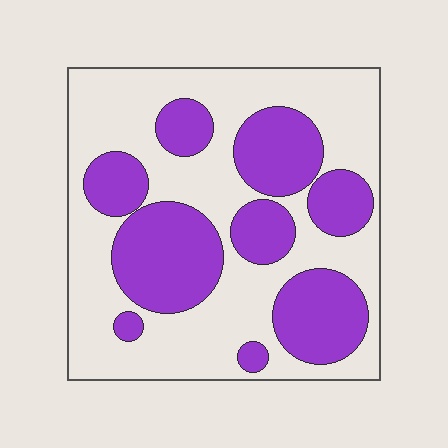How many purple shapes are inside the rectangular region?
9.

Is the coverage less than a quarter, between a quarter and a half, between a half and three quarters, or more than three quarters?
Between a quarter and a half.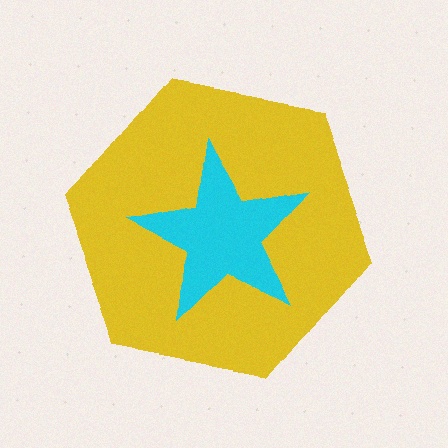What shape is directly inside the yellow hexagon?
The cyan star.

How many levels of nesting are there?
2.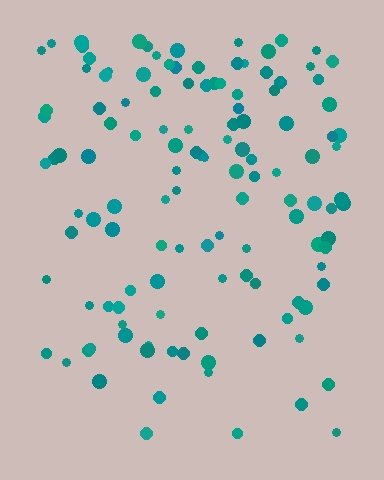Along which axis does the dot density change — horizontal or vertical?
Vertical.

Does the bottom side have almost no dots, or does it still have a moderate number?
Still a moderate number, just noticeably fewer than the top.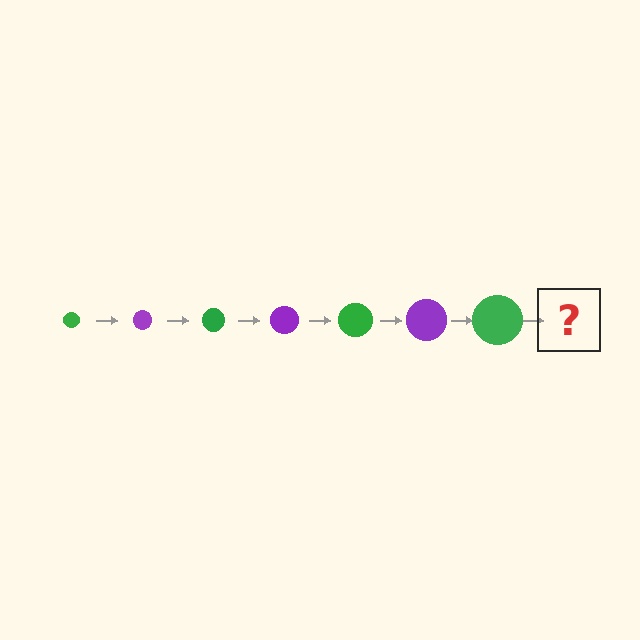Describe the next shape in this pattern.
It should be a purple circle, larger than the previous one.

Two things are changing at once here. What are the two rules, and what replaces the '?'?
The two rules are that the circle grows larger each step and the color cycles through green and purple. The '?' should be a purple circle, larger than the previous one.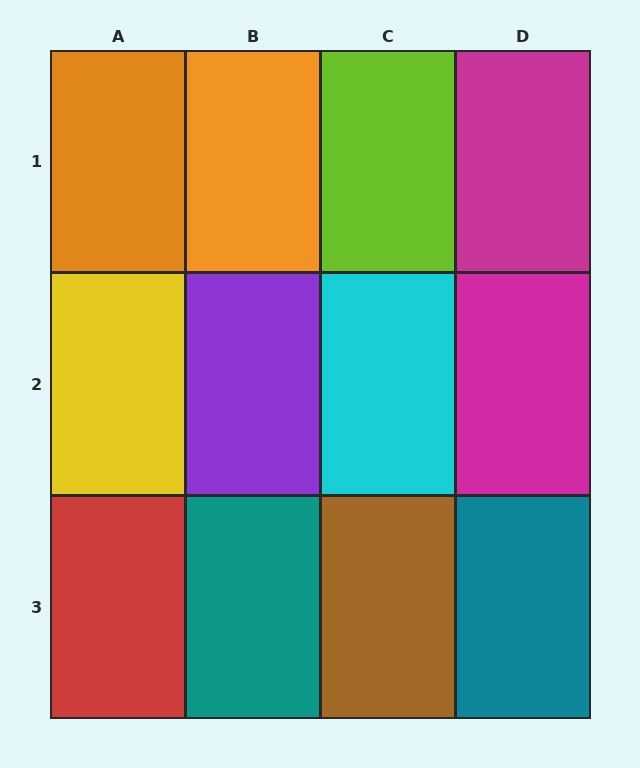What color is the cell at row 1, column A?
Orange.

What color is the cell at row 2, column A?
Yellow.